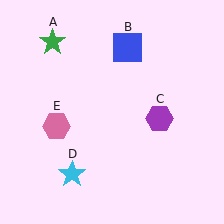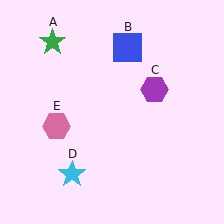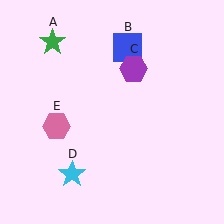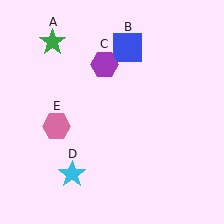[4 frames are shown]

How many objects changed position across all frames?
1 object changed position: purple hexagon (object C).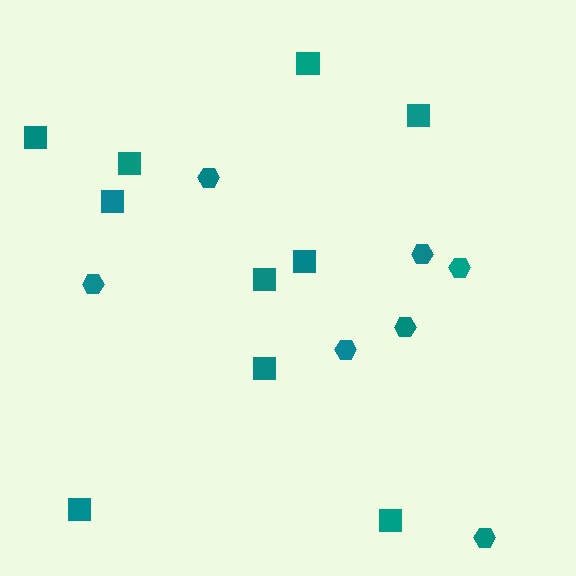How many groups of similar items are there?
There are 2 groups: one group of squares (10) and one group of hexagons (7).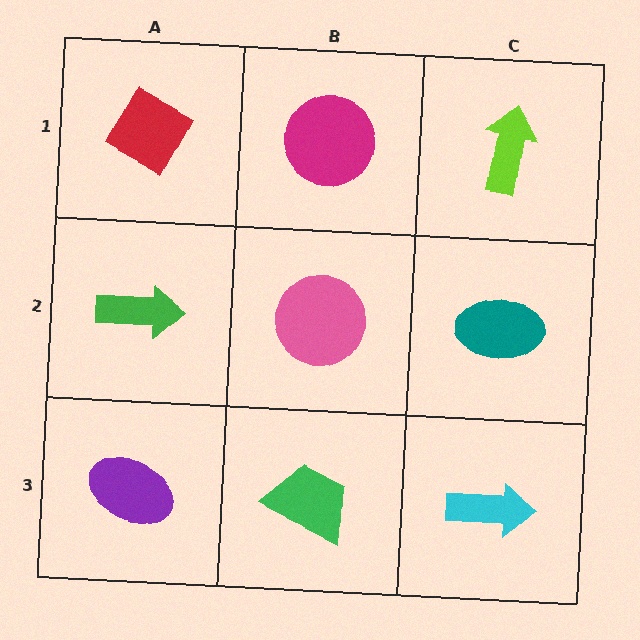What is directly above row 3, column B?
A pink circle.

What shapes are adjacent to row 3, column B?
A pink circle (row 2, column B), a purple ellipse (row 3, column A), a cyan arrow (row 3, column C).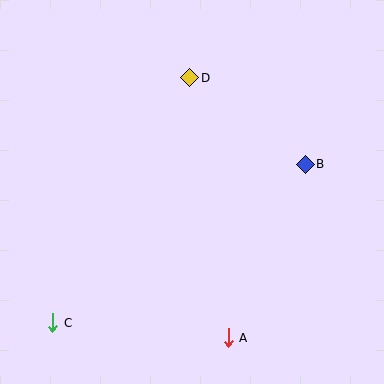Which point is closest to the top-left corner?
Point D is closest to the top-left corner.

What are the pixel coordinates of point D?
Point D is at (190, 78).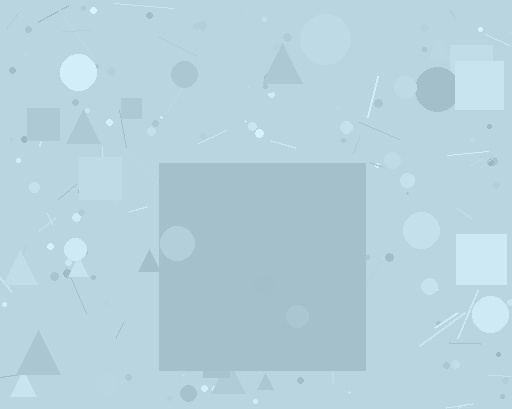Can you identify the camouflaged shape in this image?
The camouflaged shape is a square.